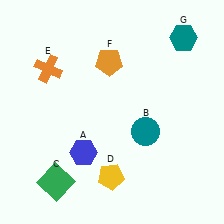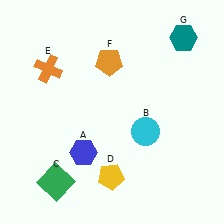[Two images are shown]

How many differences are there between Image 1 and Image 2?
There is 1 difference between the two images.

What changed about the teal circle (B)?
In Image 1, B is teal. In Image 2, it changed to cyan.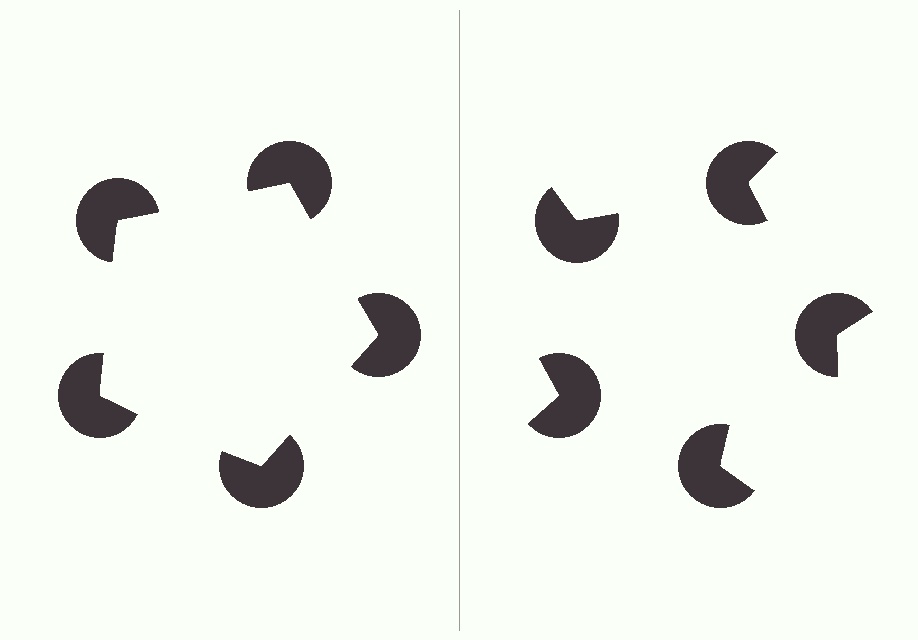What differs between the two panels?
The pac-man discs are positioned identically on both sides; only the wedge orientations differ. On the left they align to a pentagon; on the right they are misaligned.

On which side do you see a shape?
An illusory pentagon appears on the left side. On the right side the wedge cuts are rotated, so no coherent shape forms.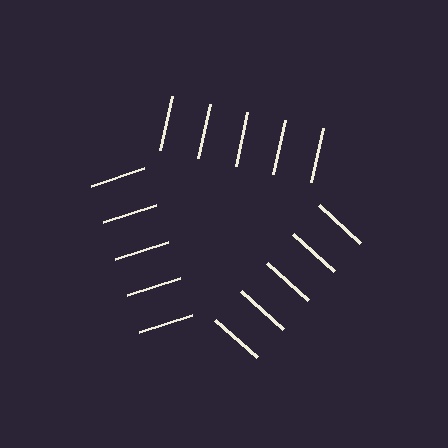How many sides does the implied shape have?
3 sides — the line-ends trace a triangle.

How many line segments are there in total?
15 — 5 along each of the 3 edges.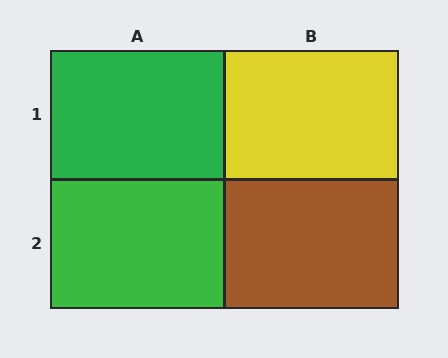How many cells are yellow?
1 cell is yellow.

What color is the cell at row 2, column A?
Green.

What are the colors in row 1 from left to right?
Green, yellow.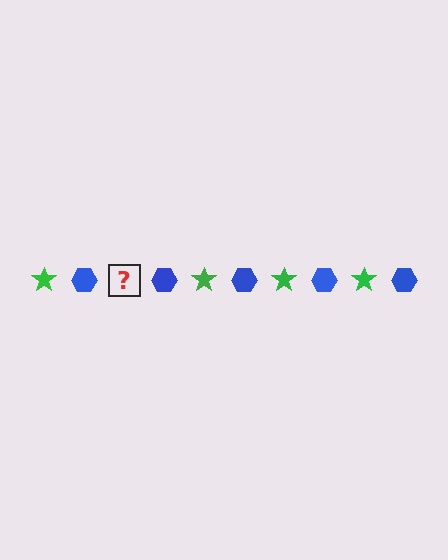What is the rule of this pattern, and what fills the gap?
The rule is that the pattern alternates between green star and blue hexagon. The gap should be filled with a green star.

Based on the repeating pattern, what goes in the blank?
The blank should be a green star.